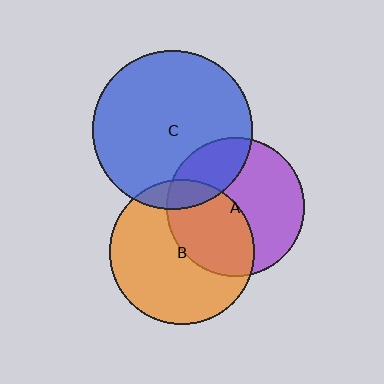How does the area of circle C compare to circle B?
Approximately 1.2 times.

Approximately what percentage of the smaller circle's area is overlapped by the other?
Approximately 25%.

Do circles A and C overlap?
Yes.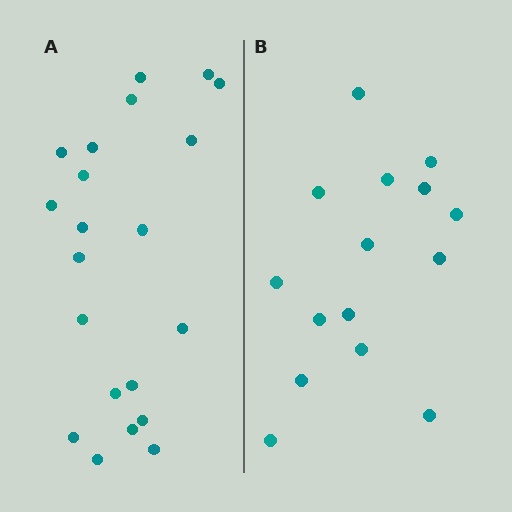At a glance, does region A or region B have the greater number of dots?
Region A (the left region) has more dots.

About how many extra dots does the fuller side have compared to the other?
Region A has about 6 more dots than region B.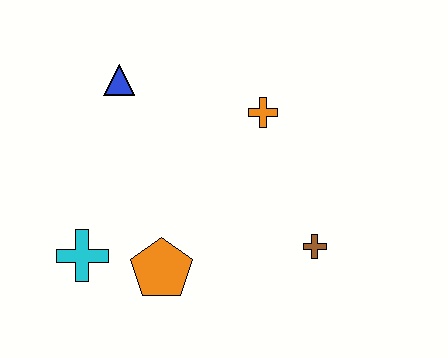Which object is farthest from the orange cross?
The cyan cross is farthest from the orange cross.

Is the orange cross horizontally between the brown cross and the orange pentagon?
Yes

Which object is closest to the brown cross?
The orange cross is closest to the brown cross.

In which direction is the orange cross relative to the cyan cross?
The orange cross is to the right of the cyan cross.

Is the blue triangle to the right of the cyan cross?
Yes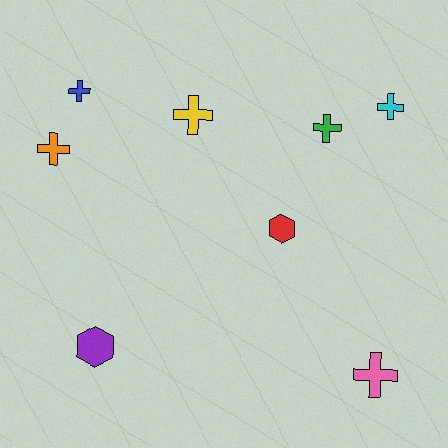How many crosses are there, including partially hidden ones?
There are 6 crosses.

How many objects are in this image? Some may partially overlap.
There are 8 objects.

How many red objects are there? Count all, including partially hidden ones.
There is 1 red object.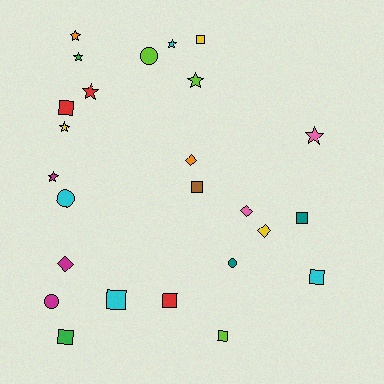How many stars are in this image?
There are 8 stars.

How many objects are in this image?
There are 25 objects.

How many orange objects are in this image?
There are 2 orange objects.